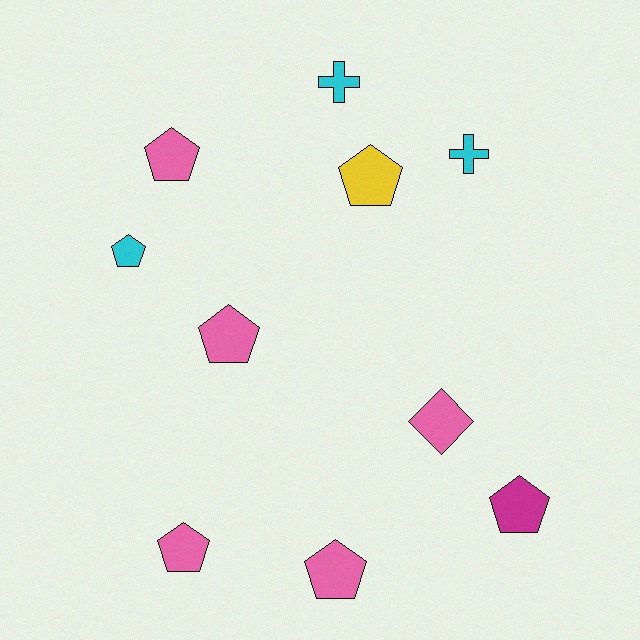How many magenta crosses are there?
There are no magenta crosses.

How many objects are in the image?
There are 10 objects.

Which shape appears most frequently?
Pentagon, with 7 objects.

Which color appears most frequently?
Pink, with 5 objects.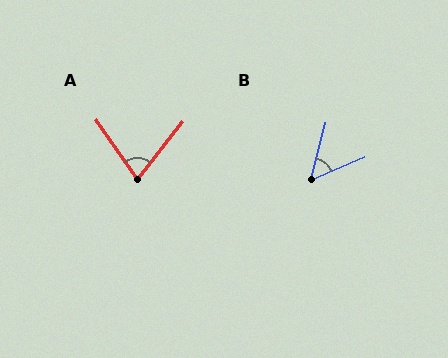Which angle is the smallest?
B, at approximately 53 degrees.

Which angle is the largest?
A, at approximately 73 degrees.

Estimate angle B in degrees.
Approximately 53 degrees.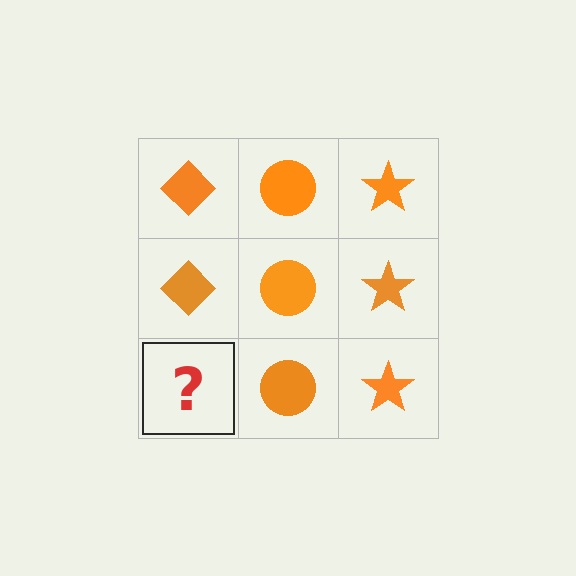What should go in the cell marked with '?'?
The missing cell should contain an orange diamond.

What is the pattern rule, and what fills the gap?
The rule is that each column has a consistent shape. The gap should be filled with an orange diamond.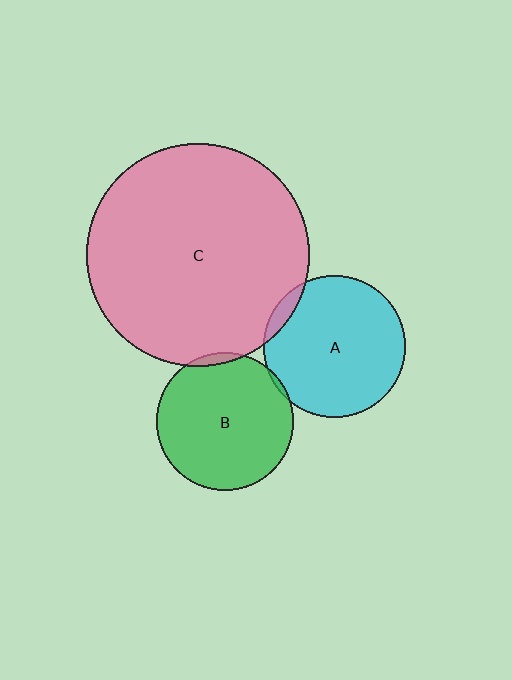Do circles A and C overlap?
Yes.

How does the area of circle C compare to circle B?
Approximately 2.6 times.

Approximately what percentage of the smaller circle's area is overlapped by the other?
Approximately 5%.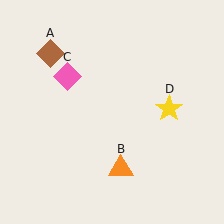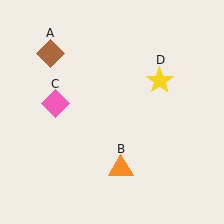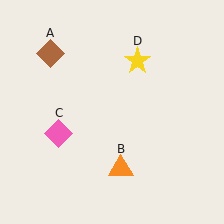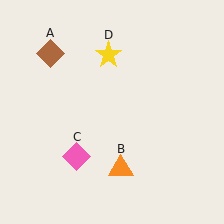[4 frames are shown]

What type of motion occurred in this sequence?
The pink diamond (object C), yellow star (object D) rotated counterclockwise around the center of the scene.